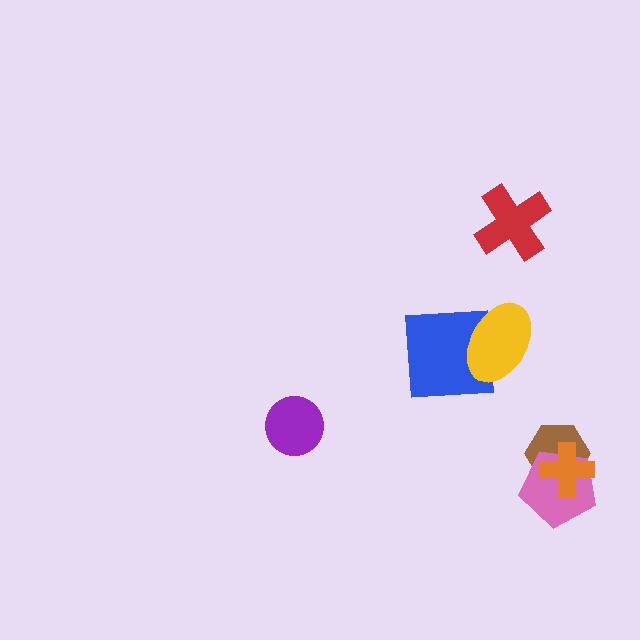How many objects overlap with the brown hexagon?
2 objects overlap with the brown hexagon.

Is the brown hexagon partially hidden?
Yes, it is partially covered by another shape.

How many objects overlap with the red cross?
0 objects overlap with the red cross.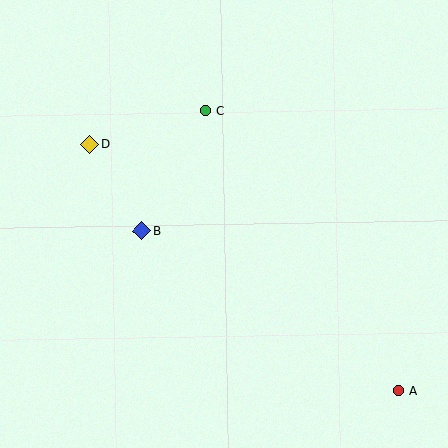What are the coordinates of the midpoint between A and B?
The midpoint between A and B is at (270, 311).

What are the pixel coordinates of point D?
Point D is at (89, 145).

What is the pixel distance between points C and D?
The distance between C and D is 121 pixels.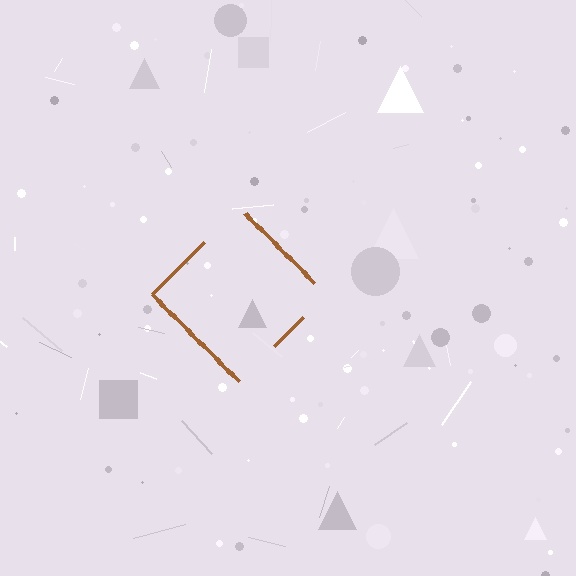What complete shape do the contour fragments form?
The contour fragments form a diamond.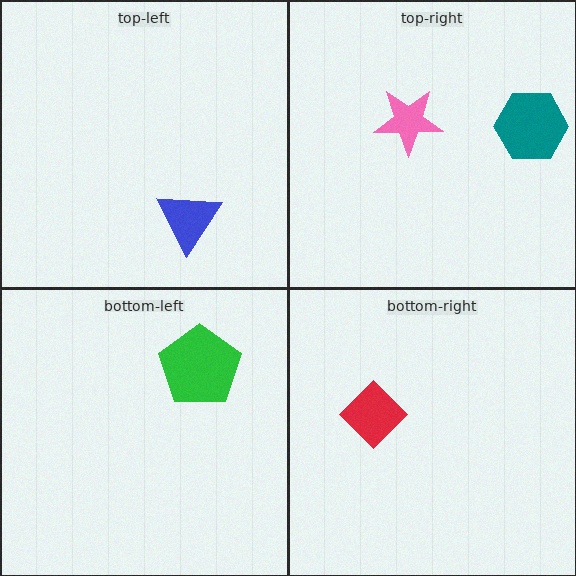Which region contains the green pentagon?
The bottom-left region.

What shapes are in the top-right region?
The teal hexagon, the pink star.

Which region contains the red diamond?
The bottom-right region.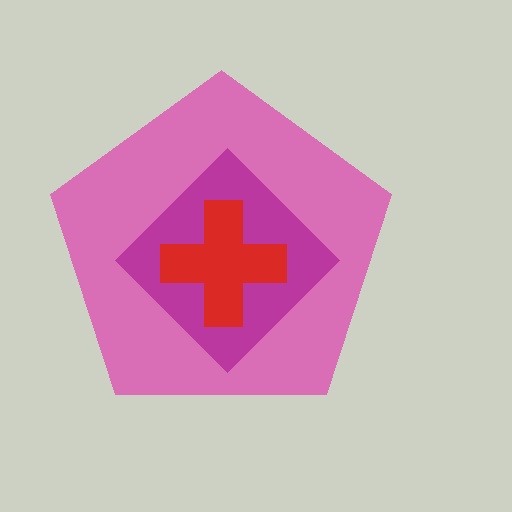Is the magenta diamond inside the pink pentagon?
Yes.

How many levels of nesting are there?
3.